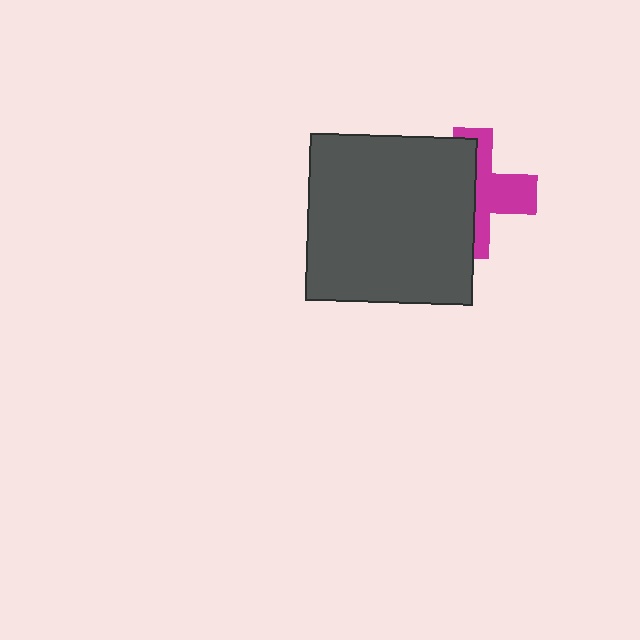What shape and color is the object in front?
The object in front is a dark gray square.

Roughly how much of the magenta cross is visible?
About half of it is visible (roughly 47%).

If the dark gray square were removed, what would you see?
You would see the complete magenta cross.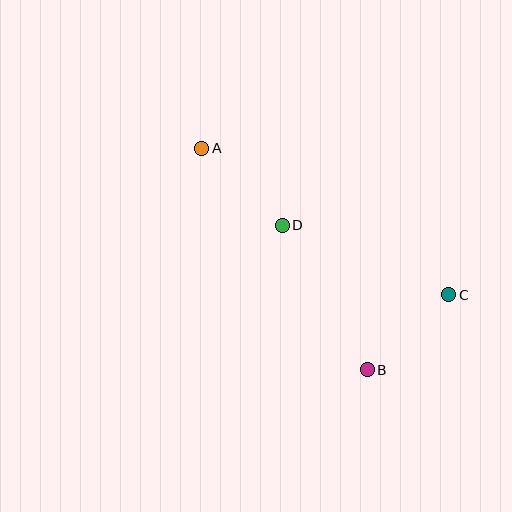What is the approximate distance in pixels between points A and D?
The distance between A and D is approximately 111 pixels.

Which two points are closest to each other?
Points B and C are closest to each other.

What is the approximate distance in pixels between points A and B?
The distance between A and B is approximately 276 pixels.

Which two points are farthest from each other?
Points A and C are farthest from each other.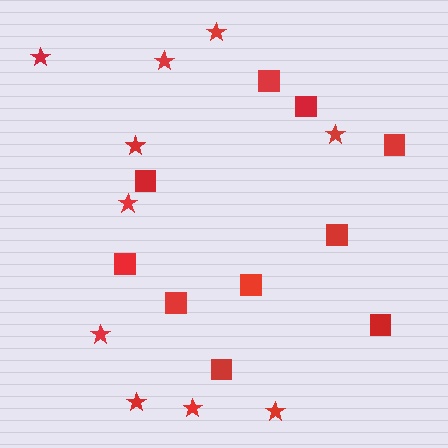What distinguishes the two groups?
There are 2 groups: one group of squares (10) and one group of stars (10).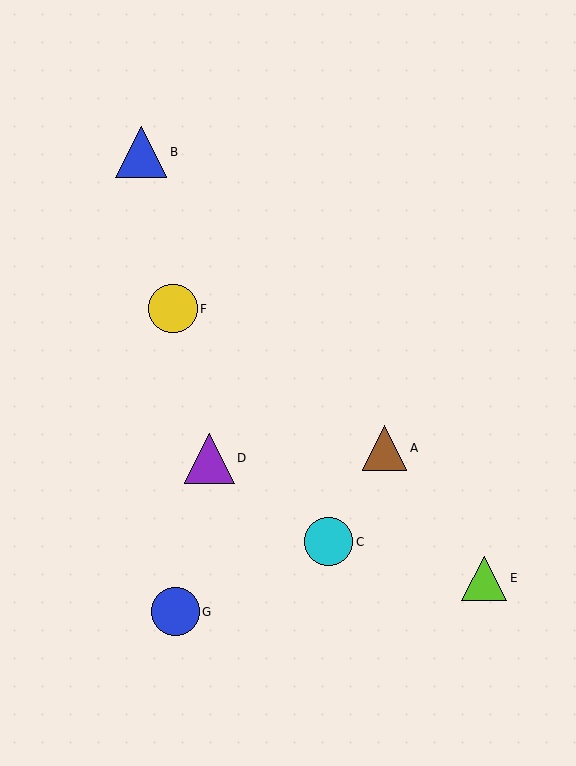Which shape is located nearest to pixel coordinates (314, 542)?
The cyan circle (labeled C) at (329, 542) is nearest to that location.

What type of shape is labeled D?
Shape D is a purple triangle.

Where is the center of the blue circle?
The center of the blue circle is at (175, 612).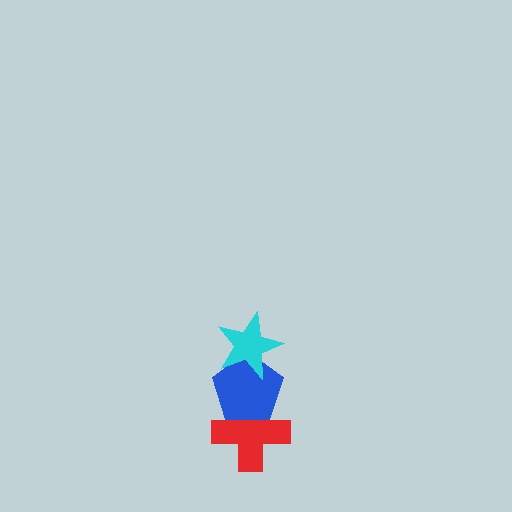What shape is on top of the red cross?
The blue pentagon is on top of the red cross.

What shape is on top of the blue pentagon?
The cyan star is on top of the blue pentagon.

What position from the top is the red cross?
The red cross is 3rd from the top.